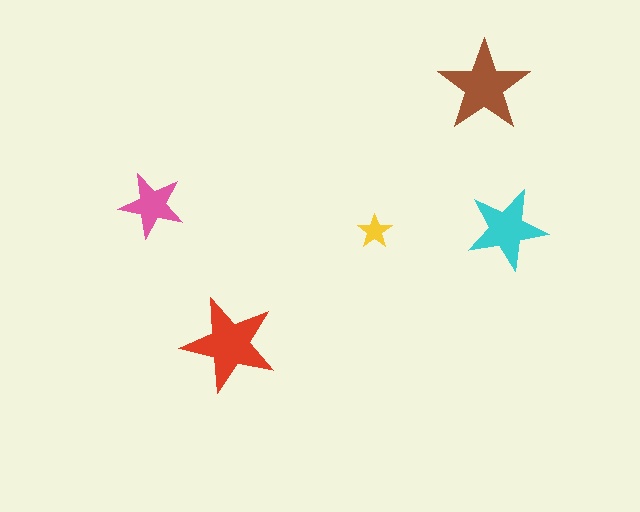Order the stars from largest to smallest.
the red one, the brown one, the cyan one, the pink one, the yellow one.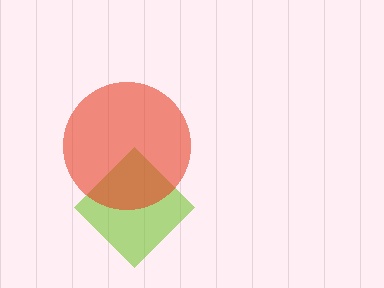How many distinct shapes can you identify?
There are 2 distinct shapes: a lime diamond, a red circle.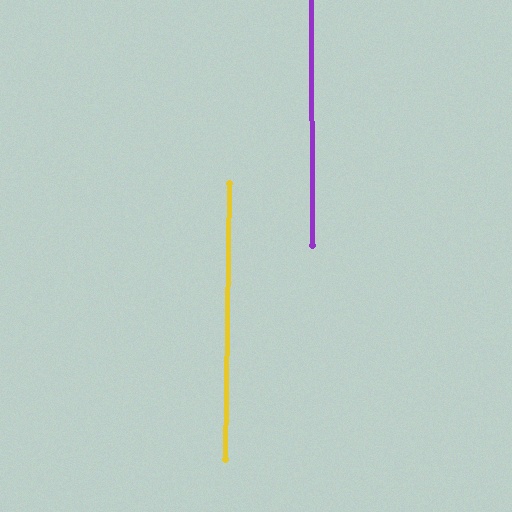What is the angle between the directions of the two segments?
Approximately 1 degree.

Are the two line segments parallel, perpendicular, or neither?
Parallel — their directions differ by only 1.1°.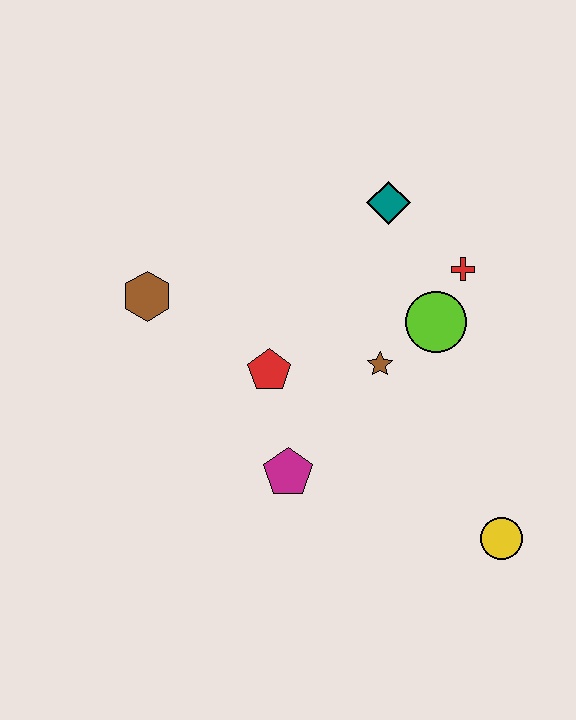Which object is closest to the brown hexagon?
The red pentagon is closest to the brown hexagon.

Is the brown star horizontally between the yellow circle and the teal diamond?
No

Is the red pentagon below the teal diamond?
Yes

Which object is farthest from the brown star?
The brown hexagon is farthest from the brown star.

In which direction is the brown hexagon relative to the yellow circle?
The brown hexagon is to the left of the yellow circle.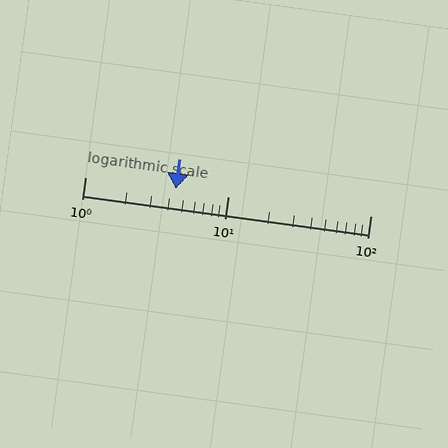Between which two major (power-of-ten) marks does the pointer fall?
The pointer is between 1 and 10.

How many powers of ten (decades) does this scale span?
The scale spans 2 decades, from 1 to 100.